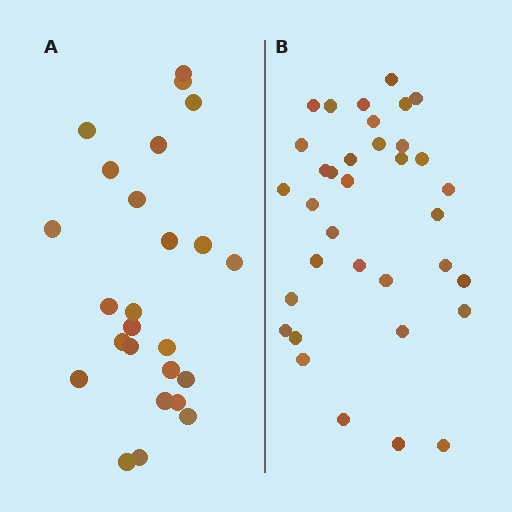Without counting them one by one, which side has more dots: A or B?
Region B (the right region) has more dots.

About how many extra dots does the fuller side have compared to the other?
Region B has roughly 10 or so more dots than region A.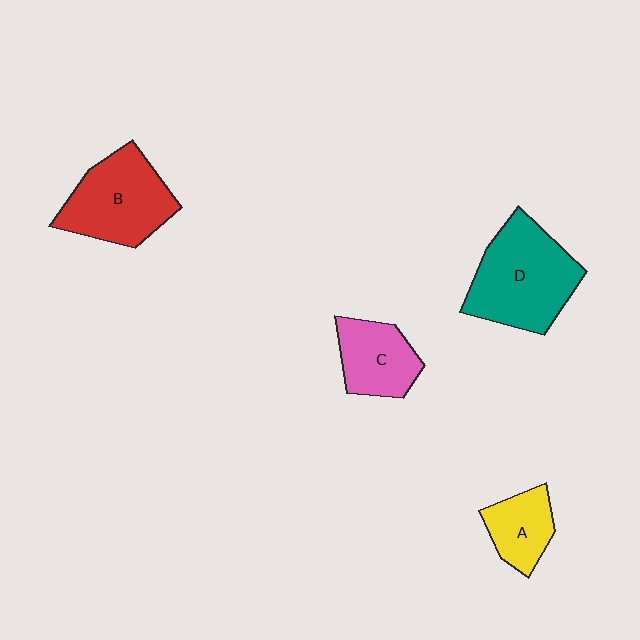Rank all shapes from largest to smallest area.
From largest to smallest: D (teal), B (red), C (pink), A (yellow).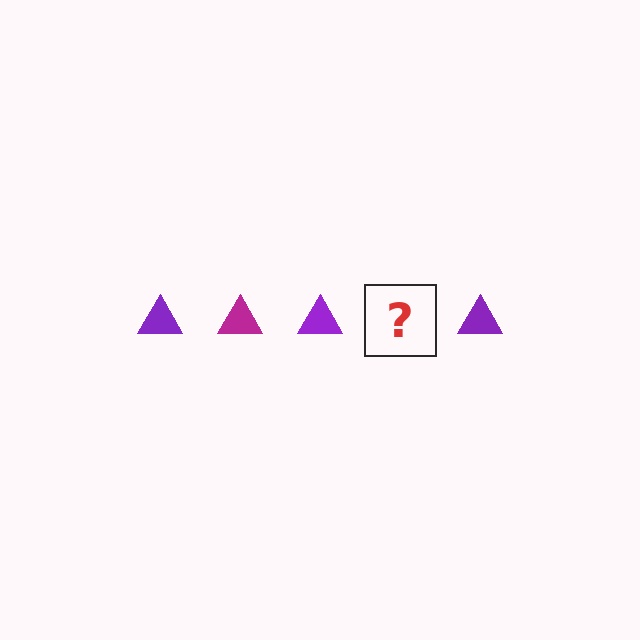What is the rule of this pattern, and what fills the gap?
The rule is that the pattern cycles through purple, magenta triangles. The gap should be filled with a magenta triangle.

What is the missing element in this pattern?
The missing element is a magenta triangle.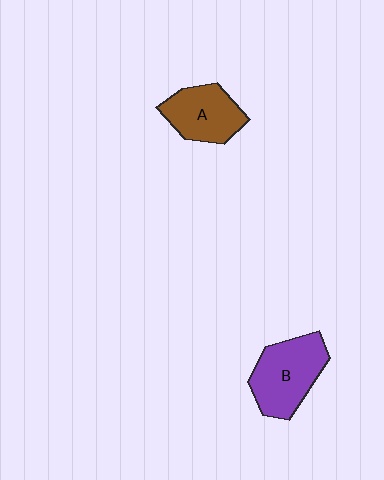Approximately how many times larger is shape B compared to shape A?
Approximately 1.2 times.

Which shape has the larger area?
Shape B (purple).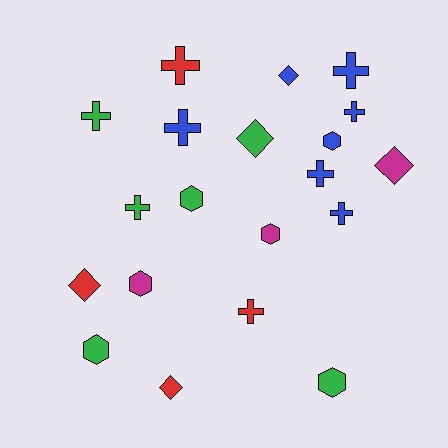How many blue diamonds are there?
There is 1 blue diamond.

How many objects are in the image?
There are 20 objects.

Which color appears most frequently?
Blue, with 7 objects.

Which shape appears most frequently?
Cross, with 9 objects.